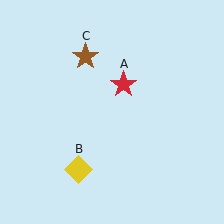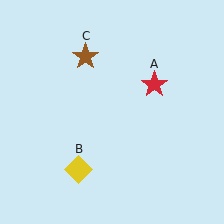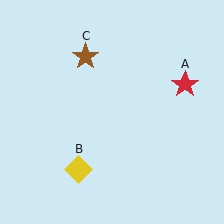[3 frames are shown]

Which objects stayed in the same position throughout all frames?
Yellow diamond (object B) and brown star (object C) remained stationary.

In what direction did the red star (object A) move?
The red star (object A) moved right.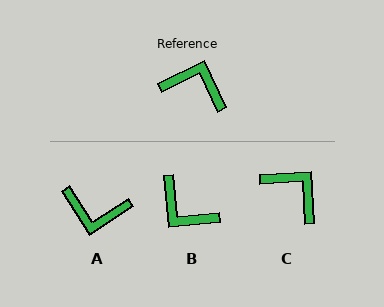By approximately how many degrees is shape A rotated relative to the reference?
Approximately 172 degrees clockwise.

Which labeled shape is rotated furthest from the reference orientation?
A, about 172 degrees away.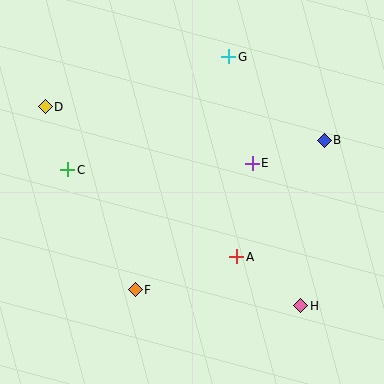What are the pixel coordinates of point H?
Point H is at (301, 306).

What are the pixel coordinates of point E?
Point E is at (252, 163).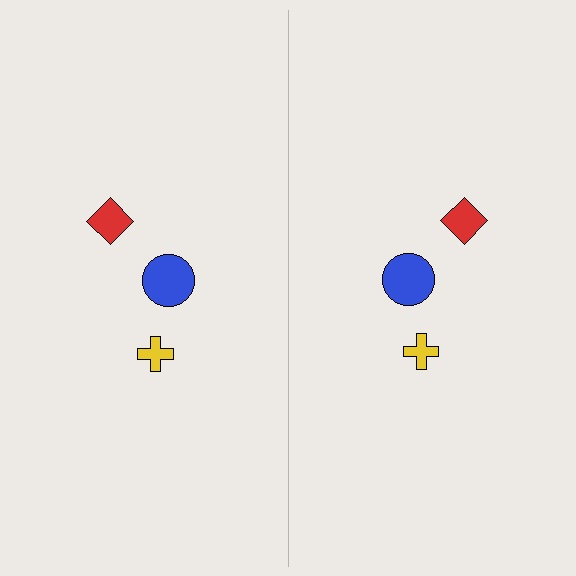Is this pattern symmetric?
Yes, this pattern has bilateral (reflection) symmetry.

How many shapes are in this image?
There are 6 shapes in this image.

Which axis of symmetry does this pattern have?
The pattern has a vertical axis of symmetry running through the center of the image.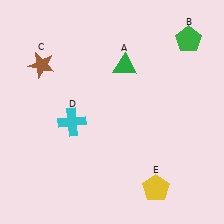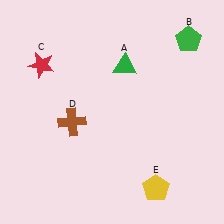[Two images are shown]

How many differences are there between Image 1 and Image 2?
There are 2 differences between the two images.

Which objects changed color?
C changed from brown to red. D changed from cyan to brown.